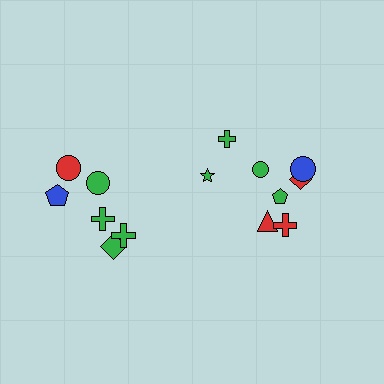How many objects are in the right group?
There are 8 objects.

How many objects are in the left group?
There are 6 objects.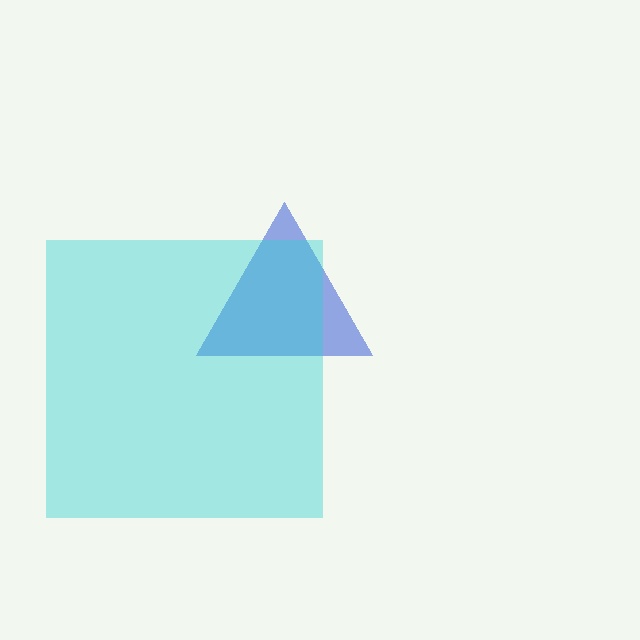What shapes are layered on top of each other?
The layered shapes are: a blue triangle, a cyan square.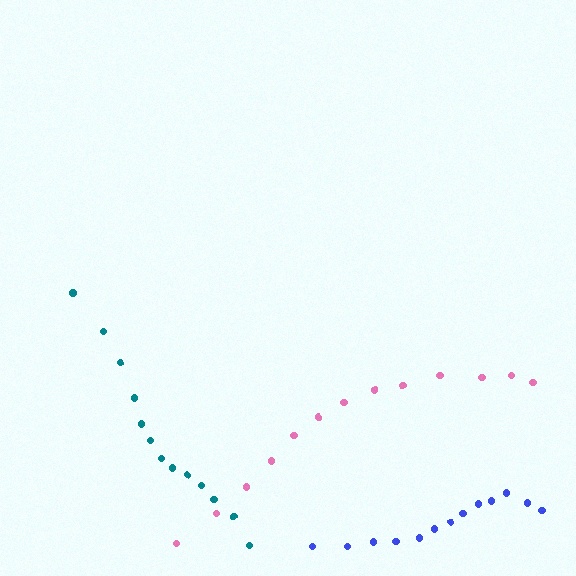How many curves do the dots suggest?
There are 3 distinct paths.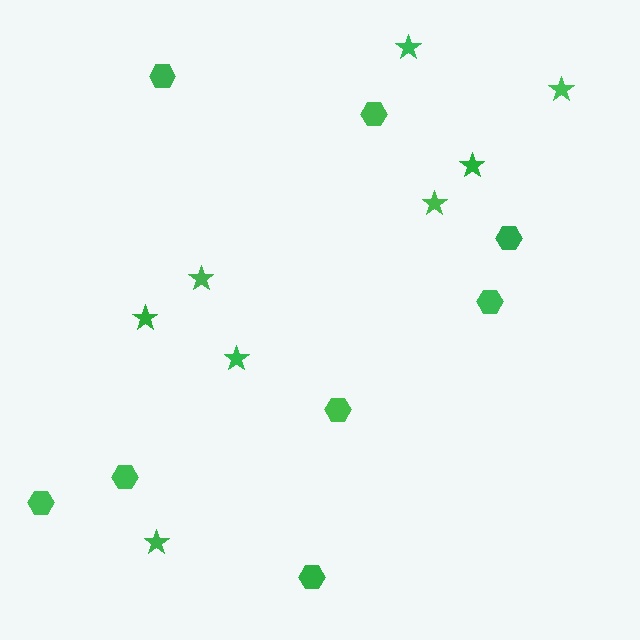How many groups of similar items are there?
There are 2 groups: one group of stars (8) and one group of hexagons (8).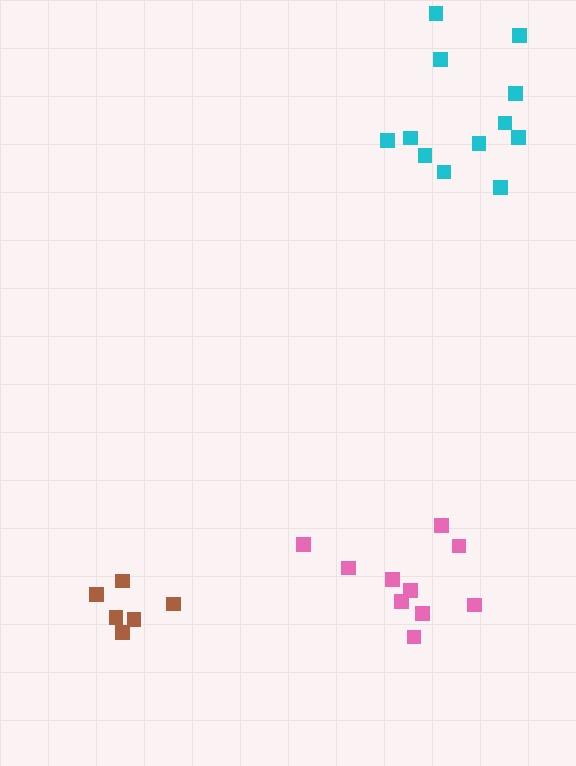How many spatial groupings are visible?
There are 3 spatial groupings.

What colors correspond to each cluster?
The clusters are colored: cyan, brown, pink.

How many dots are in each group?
Group 1: 12 dots, Group 2: 6 dots, Group 3: 10 dots (28 total).